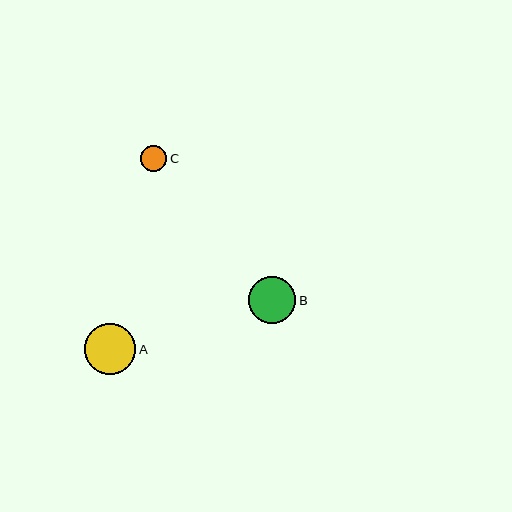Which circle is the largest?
Circle A is the largest with a size of approximately 51 pixels.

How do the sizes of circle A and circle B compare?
Circle A and circle B are approximately the same size.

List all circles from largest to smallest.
From largest to smallest: A, B, C.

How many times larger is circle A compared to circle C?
Circle A is approximately 2.0 times the size of circle C.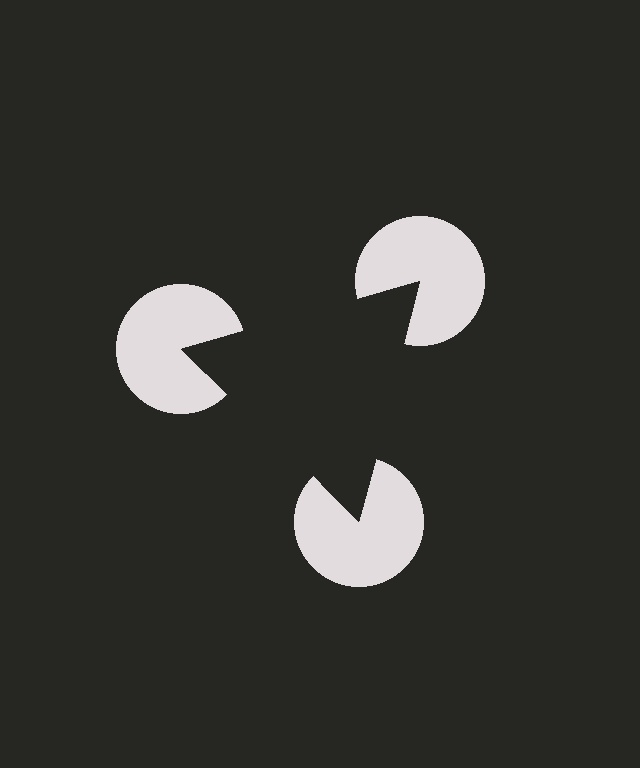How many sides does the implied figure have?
3 sides.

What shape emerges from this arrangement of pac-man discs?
An illusory triangle — its edges are inferred from the aligned wedge cuts in the pac-man discs, not physically drawn.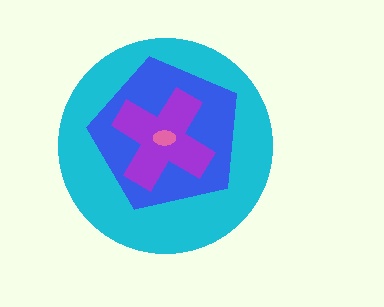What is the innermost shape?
The pink ellipse.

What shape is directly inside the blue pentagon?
The purple cross.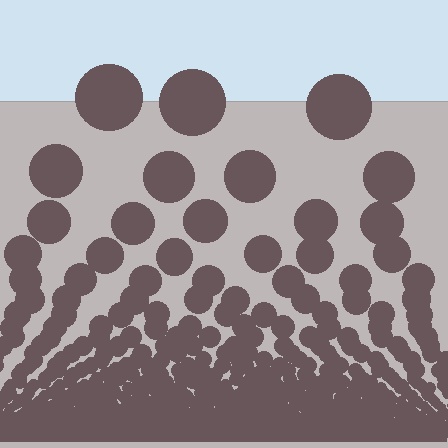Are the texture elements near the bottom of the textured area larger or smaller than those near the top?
Smaller. The gradient is inverted — elements near the bottom are smaller and denser.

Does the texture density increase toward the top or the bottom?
Density increases toward the bottom.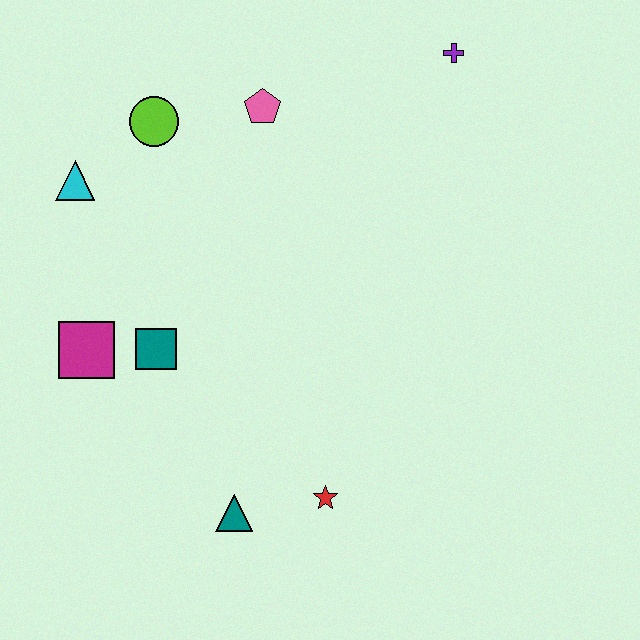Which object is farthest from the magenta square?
The purple cross is farthest from the magenta square.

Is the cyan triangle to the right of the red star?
No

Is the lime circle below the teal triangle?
No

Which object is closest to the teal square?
The magenta square is closest to the teal square.